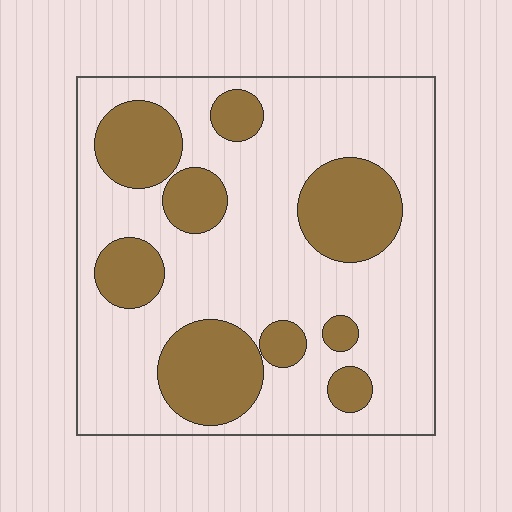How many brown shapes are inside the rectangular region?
9.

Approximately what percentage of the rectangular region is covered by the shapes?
Approximately 30%.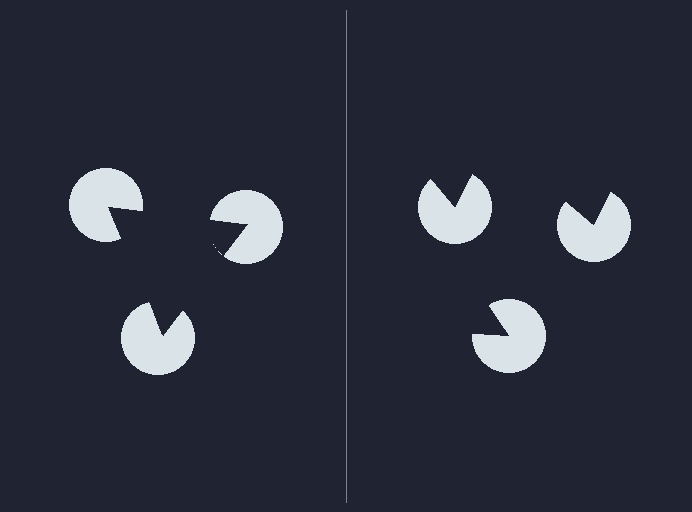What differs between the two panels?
The pac-man discs are positioned identically on both sides; only the wedge orientations differ. On the left they align to a triangle; on the right they are misaligned.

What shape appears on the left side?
An illusory triangle.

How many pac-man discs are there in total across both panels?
6 — 3 on each side.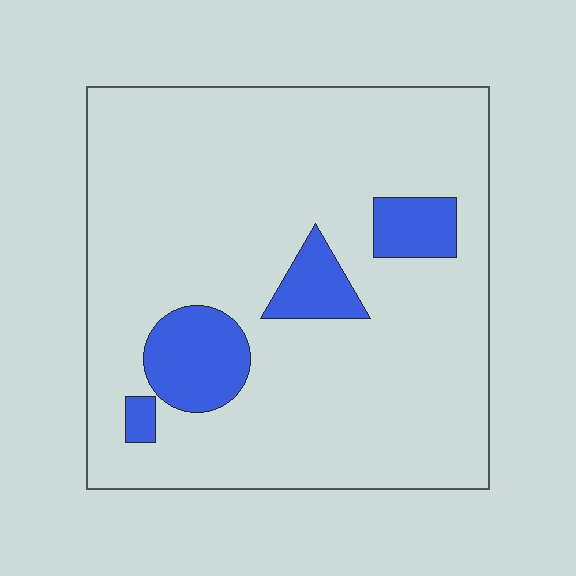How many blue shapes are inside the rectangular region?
4.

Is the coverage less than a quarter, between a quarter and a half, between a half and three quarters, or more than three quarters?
Less than a quarter.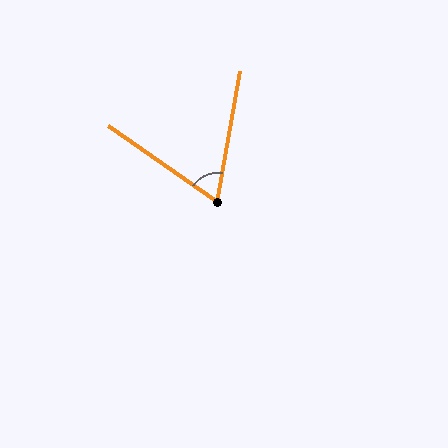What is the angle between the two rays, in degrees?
Approximately 65 degrees.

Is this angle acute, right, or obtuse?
It is acute.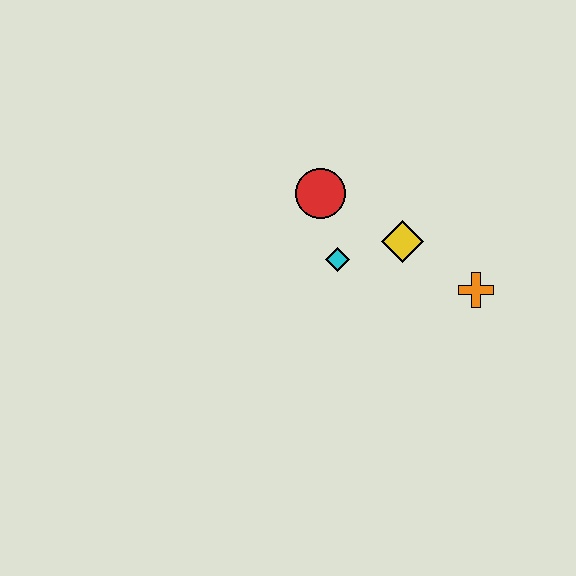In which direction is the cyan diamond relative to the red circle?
The cyan diamond is below the red circle.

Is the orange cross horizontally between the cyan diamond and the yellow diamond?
No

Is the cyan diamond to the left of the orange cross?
Yes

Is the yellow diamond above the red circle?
No